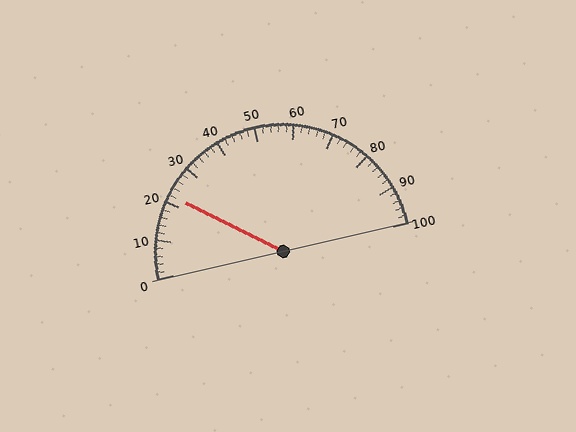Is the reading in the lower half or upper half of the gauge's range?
The reading is in the lower half of the range (0 to 100).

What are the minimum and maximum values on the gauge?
The gauge ranges from 0 to 100.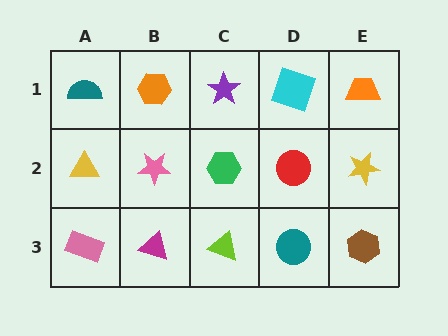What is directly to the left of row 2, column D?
A green hexagon.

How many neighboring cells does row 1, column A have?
2.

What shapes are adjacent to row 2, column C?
A purple star (row 1, column C), a lime triangle (row 3, column C), a pink star (row 2, column B), a red circle (row 2, column D).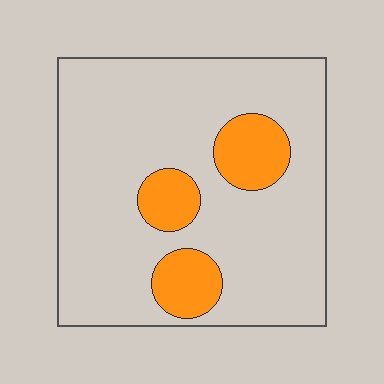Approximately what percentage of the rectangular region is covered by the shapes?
Approximately 15%.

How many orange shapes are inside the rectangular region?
3.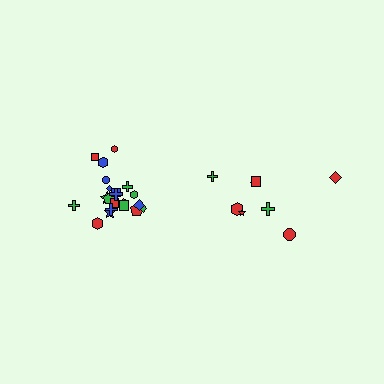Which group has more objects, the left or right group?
The left group.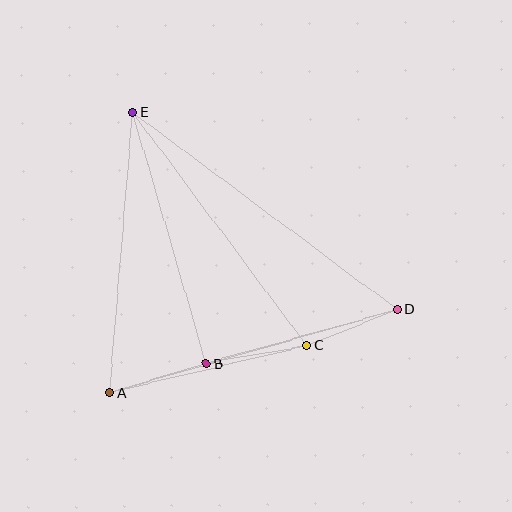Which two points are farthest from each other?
Points D and E are farthest from each other.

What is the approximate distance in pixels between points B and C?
The distance between B and C is approximately 103 pixels.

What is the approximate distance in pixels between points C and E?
The distance between C and E is approximately 291 pixels.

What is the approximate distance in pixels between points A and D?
The distance between A and D is approximately 300 pixels.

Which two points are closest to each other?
Points C and D are closest to each other.